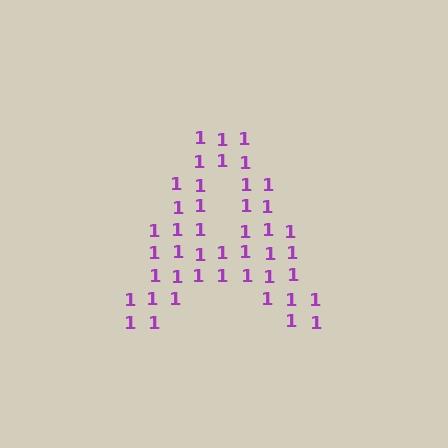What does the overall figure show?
The overall figure shows the letter A.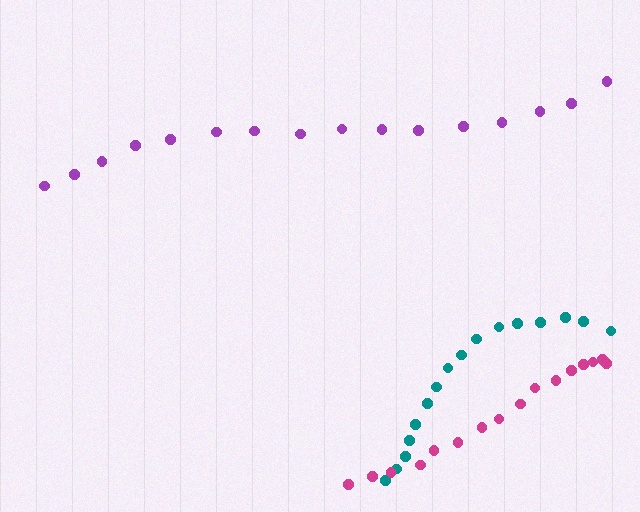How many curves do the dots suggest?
There are 3 distinct paths.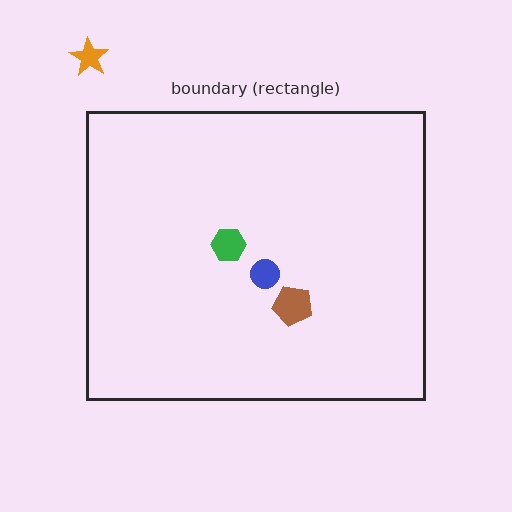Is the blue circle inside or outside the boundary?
Inside.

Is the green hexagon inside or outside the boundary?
Inside.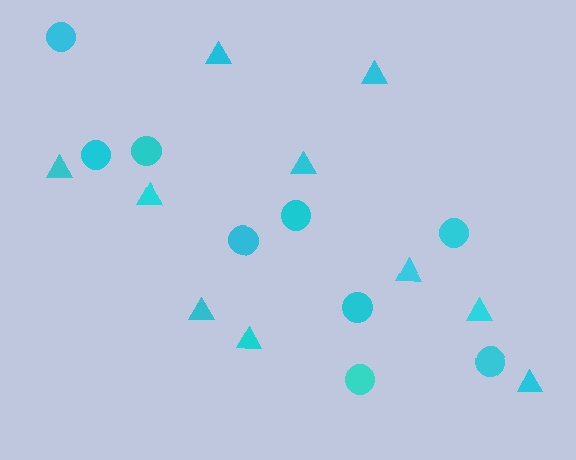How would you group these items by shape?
There are 2 groups: one group of triangles (10) and one group of circles (9).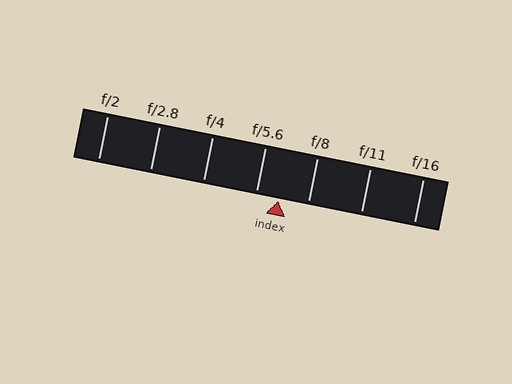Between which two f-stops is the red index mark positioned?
The index mark is between f/5.6 and f/8.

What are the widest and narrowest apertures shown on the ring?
The widest aperture shown is f/2 and the narrowest is f/16.